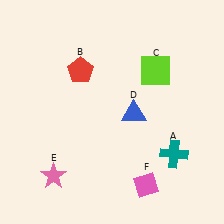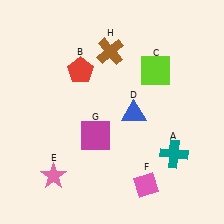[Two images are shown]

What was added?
A magenta square (G), a brown cross (H) were added in Image 2.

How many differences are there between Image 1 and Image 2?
There are 2 differences between the two images.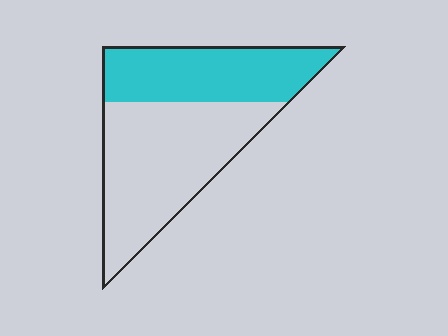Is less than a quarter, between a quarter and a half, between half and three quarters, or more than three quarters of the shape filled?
Between a quarter and a half.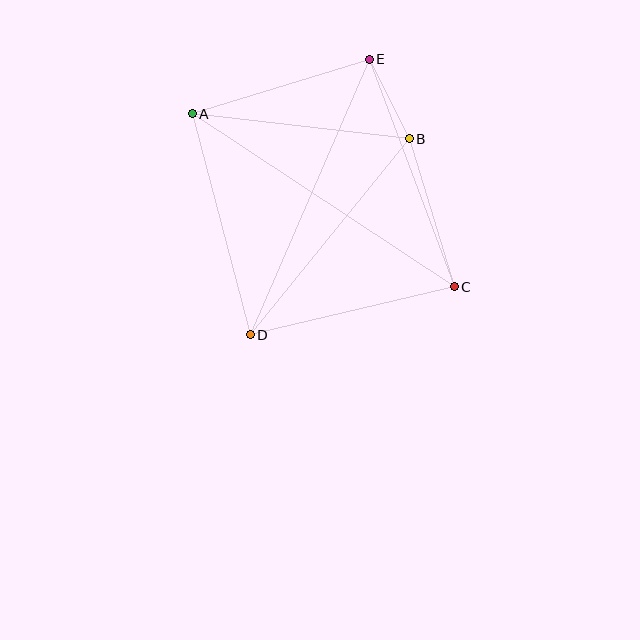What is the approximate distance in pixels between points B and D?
The distance between B and D is approximately 252 pixels.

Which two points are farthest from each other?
Points A and C are farthest from each other.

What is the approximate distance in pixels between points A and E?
The distance between A and E is approximately 185 pixels.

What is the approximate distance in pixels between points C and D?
The distance between C and D is approximately 210 pixels.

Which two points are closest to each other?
Points B and E are closest to each other.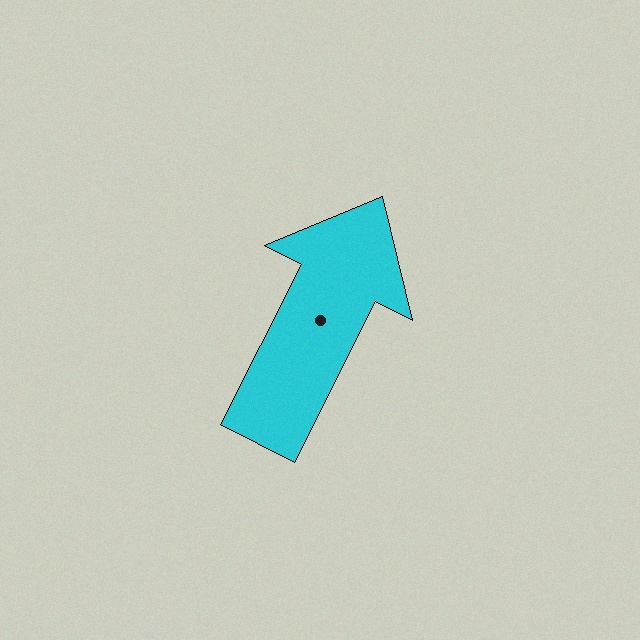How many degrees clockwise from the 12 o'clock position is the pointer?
Approximately 27 degrees.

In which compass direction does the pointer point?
Northeast.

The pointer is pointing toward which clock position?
Roughly 1 o'clock.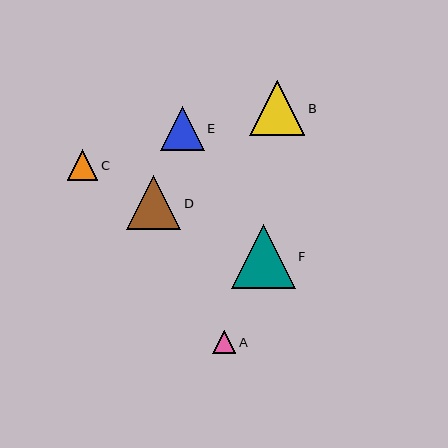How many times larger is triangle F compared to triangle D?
Triangle F is approximately 1.2 times the size of triangle D.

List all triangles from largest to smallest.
From largest to smallest: F, B, D, E, C, A.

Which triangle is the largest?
Triangle F is the largest with a size of approximately 64 pixels.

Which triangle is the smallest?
Triangle A is the smallest with a size of approximately 23 pixels.